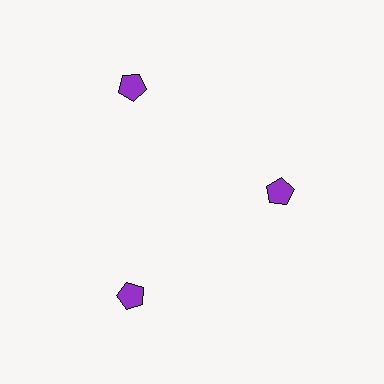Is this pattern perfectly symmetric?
No. The 3 purple pentagons are arranged in a ring, but one element near the 3 o'clock position is pulled inward toward the center, breaking the 3-fold rotational symmetry.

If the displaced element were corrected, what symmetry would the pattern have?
It would have 3-fold rotational symmetry — the pattern would map onto itself every 120 degrees.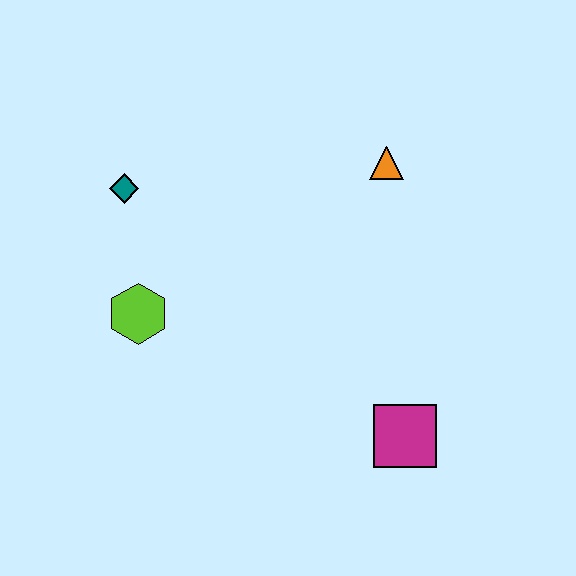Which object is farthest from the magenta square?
The teal diamond is farthest from the magenta square.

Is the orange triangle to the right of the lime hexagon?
Yes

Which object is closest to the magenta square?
The orange triangle is closest to the magenta square.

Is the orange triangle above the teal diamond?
Yes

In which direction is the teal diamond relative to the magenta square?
The teal diamond is to the left of the magenta square.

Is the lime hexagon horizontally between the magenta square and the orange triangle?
No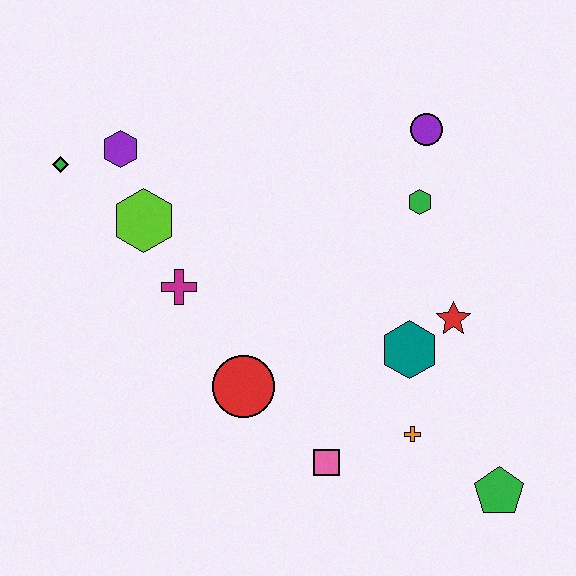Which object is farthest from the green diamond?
The green pentagon is farthest from the green diamond.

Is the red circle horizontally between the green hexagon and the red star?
No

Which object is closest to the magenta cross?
The lime hexagon is closest to the magenta cross.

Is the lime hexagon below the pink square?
No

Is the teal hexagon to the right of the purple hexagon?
Yes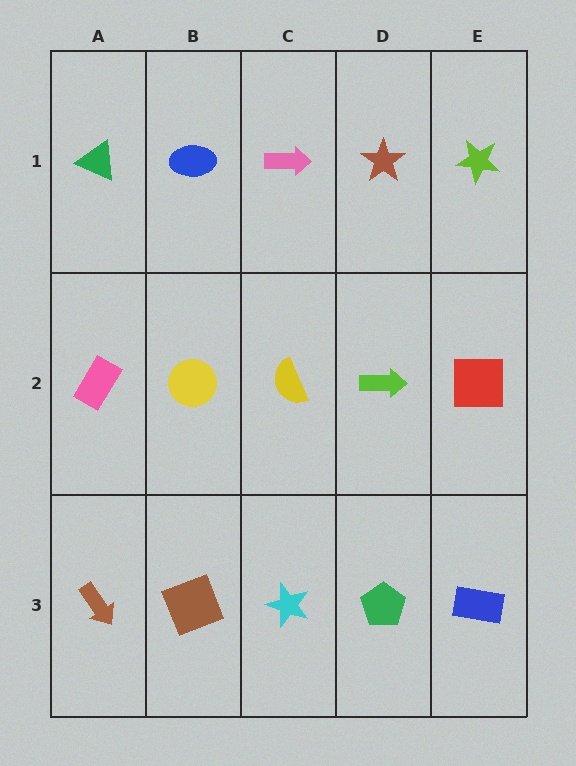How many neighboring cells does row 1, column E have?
2.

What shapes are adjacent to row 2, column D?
A brown star (row 1, column D), a green pentagon (row 3, column D), a yellow semicircle (row 2, column C), a red square (row 2, column E).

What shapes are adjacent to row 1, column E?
A red square (row 2, column E), a brown star (row 1, column D).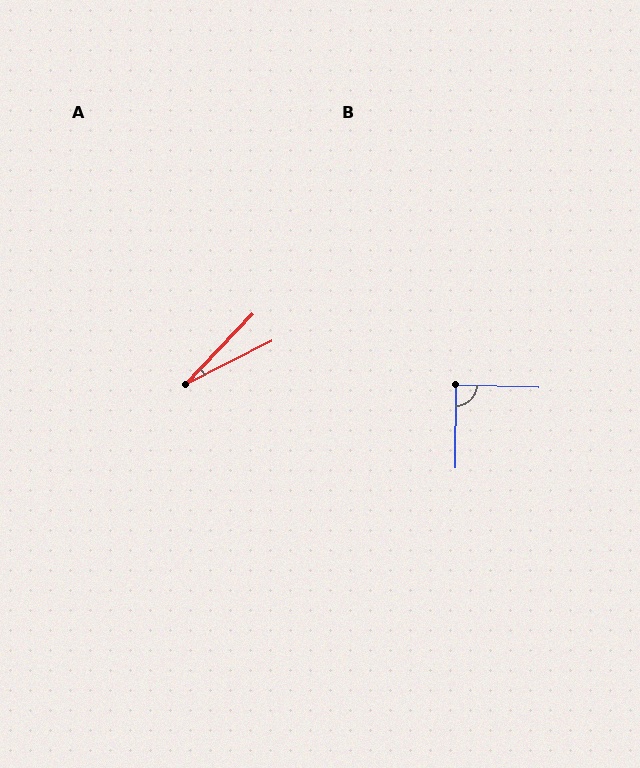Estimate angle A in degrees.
Approximately 19 degrees.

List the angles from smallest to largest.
A (19°), B (88°).